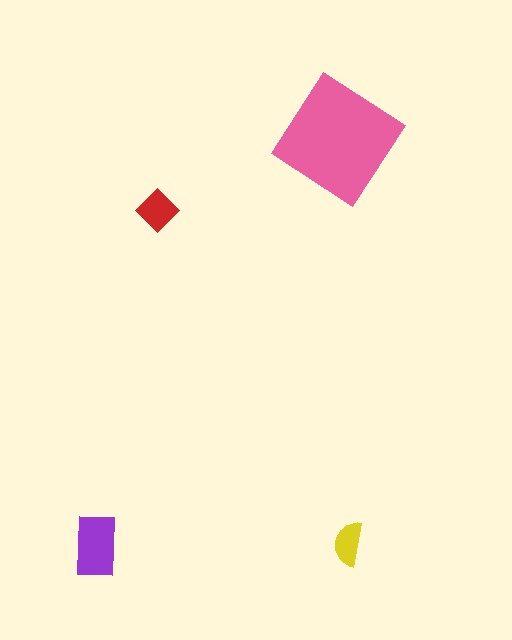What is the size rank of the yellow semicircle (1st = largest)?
4th.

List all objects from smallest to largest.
The yellow semicircle, the red diamond, the purple rectangle, the pink diamond.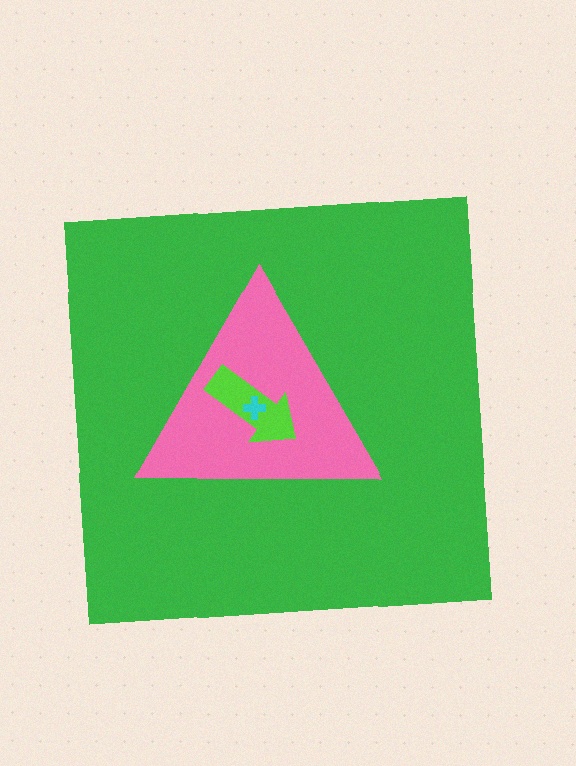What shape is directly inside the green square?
The pink triangle.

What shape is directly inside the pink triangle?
The lime arrow.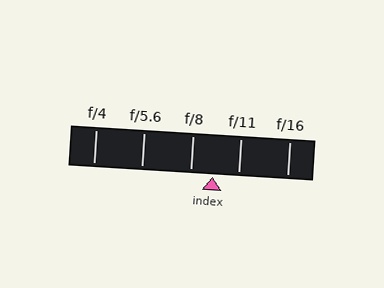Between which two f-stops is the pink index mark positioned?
The index mark is between f/8 and f/11.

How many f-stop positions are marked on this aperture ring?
There are 5 f-stop positions marked.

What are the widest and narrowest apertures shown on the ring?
The widest aperture shown is f/4 and the narrowest is f/16.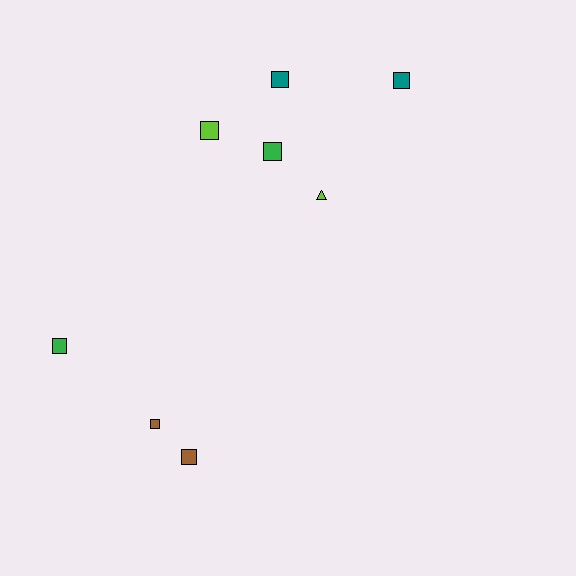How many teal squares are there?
There are 2 teal squares.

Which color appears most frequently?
Teal, with 2 objects.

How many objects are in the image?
There are 8 objects.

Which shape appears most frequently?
Square, with 7 objects.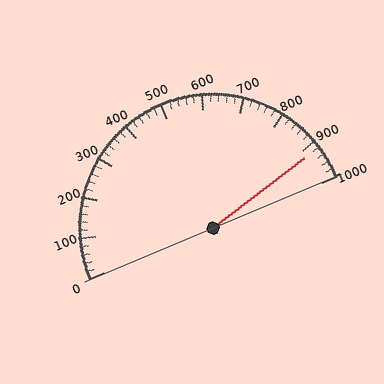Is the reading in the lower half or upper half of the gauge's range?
The reading is in the upper half of the range (0 to 1000).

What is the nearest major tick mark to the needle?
The nearest major tick mark is 900.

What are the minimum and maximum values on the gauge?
The gauge ranges from 0 to 1000.